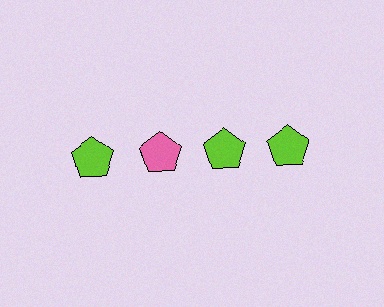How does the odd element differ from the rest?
It has a different color: pink instead of lime.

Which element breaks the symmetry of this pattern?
The pink pentagon in the top row, second from left column breaks the symmetry. All other shapes are lime pentagons.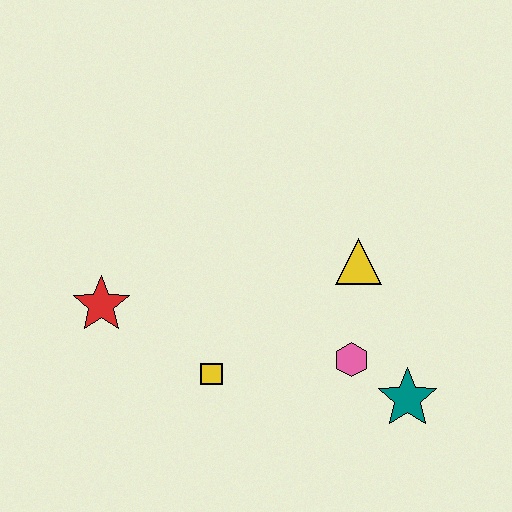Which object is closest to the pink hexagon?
The teal star is closest to the pink hexagon.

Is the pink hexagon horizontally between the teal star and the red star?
Yes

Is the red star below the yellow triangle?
Yes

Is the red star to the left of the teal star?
Yes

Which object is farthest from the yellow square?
The teal star is farthest from the yellow square.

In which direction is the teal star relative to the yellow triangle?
The teal star is below the yellow triangle.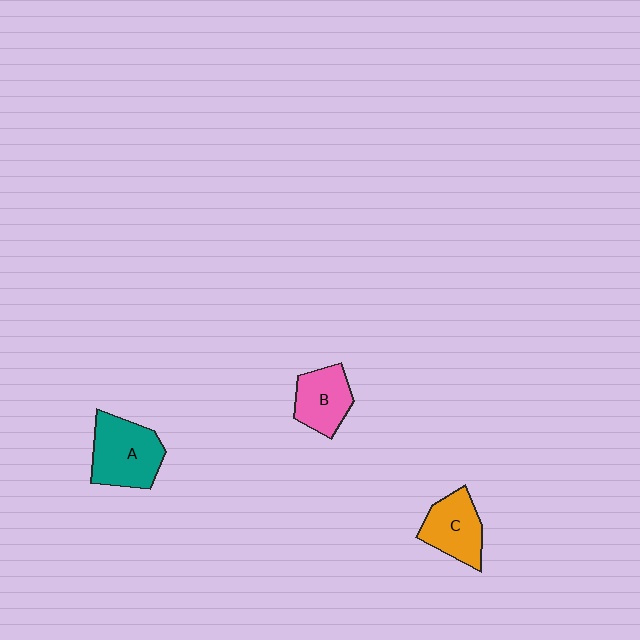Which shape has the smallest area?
Shape B (pink).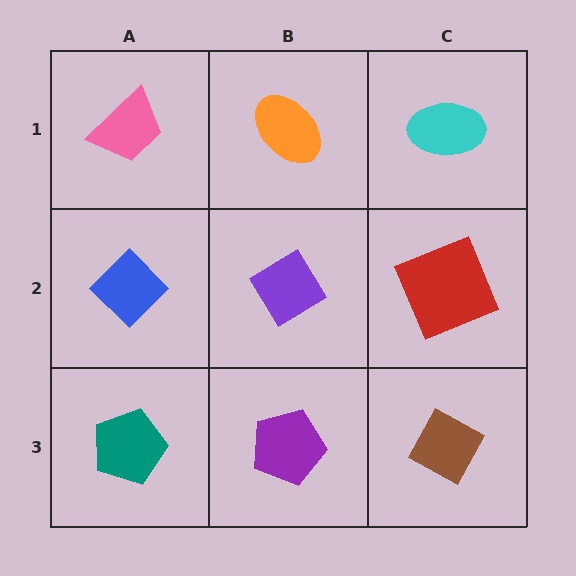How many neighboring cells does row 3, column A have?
2.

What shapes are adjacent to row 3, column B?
A purple diamond (row 2, column B), a teal pentagon (row 3, column A), a brown diamond (row 3, column C).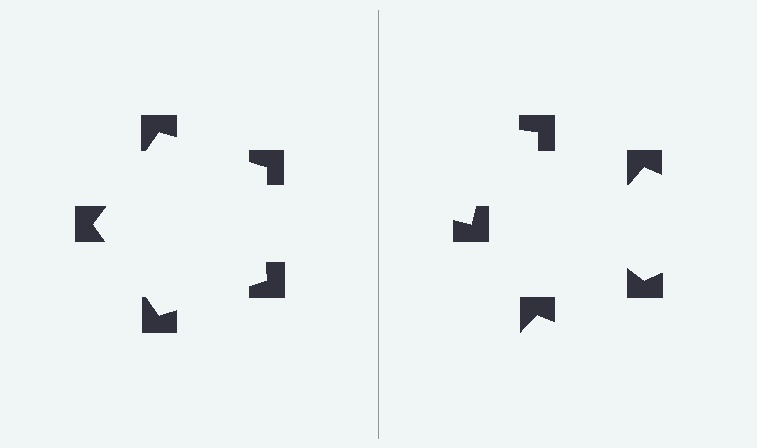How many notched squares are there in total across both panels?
10 — 5 on each side.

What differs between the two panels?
The notched squares are positioned identically on both sides; only the wedge orientations differ. On the left they align to a pentagon; on the right they are misaligned.